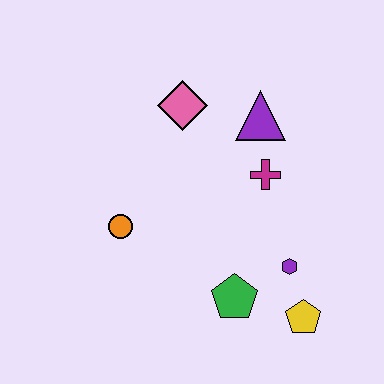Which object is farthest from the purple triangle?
The yellow pentagon is farthest from the purple triangle.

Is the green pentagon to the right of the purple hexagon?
No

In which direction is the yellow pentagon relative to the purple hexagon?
The yellow pentagon is below the purple hexagon.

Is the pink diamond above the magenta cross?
Yes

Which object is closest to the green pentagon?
The purple hexagon is closest to the green pentagon.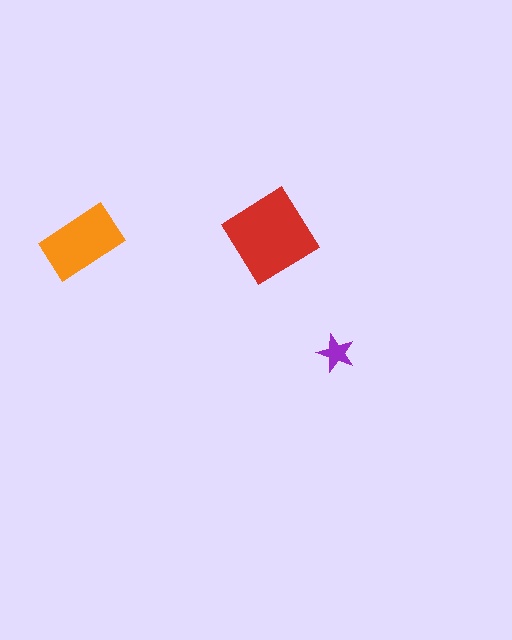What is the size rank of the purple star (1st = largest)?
3rd.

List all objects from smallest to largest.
The purple star, the orange rectangle, the red diamond.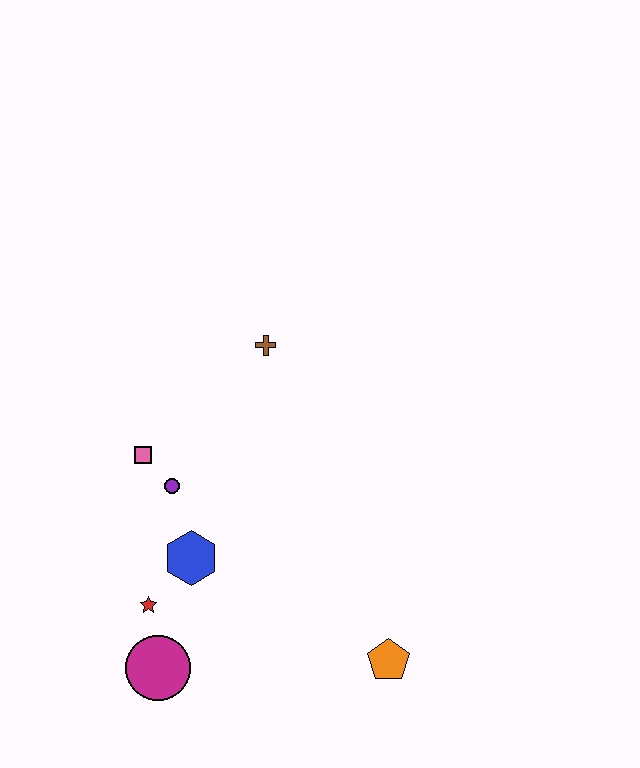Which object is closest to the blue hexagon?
The red star is closest to the blue hexagon.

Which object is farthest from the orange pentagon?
The brown cross is farthest from the orange pentagon.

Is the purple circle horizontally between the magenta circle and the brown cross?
Yes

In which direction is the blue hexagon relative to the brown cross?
The blue hexagon is below the brown cross.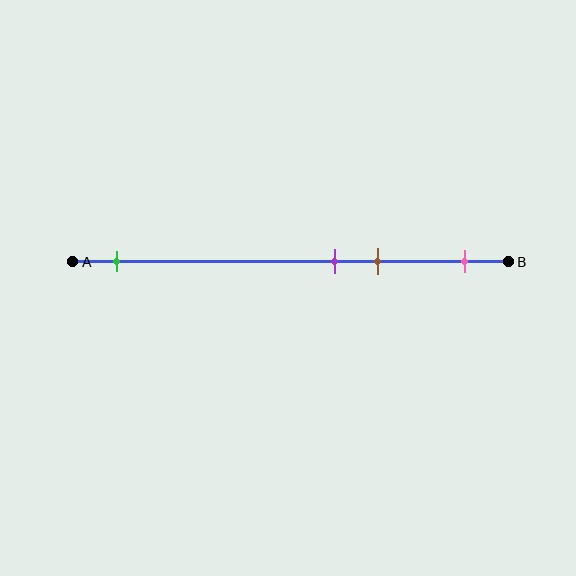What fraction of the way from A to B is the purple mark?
The purple mark is approximately 60% (0.6) of the way from A to B.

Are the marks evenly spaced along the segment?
No, the marks are not evenly spaced.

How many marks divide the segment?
There are 4 marks dividing the segment.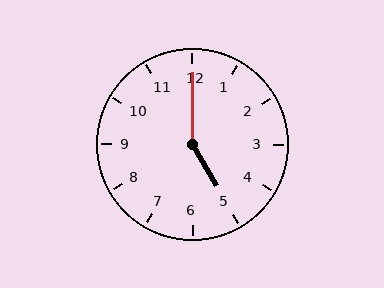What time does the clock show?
5:00.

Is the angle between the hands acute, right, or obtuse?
It is obtuse.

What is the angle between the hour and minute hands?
Approximately 150 degrees.